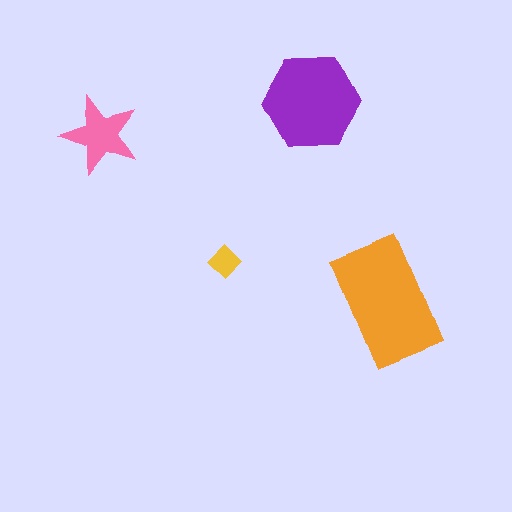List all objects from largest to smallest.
The orange rectangle, the purple hexagon, the pink star, the yellow diamond.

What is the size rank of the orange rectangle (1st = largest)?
1st.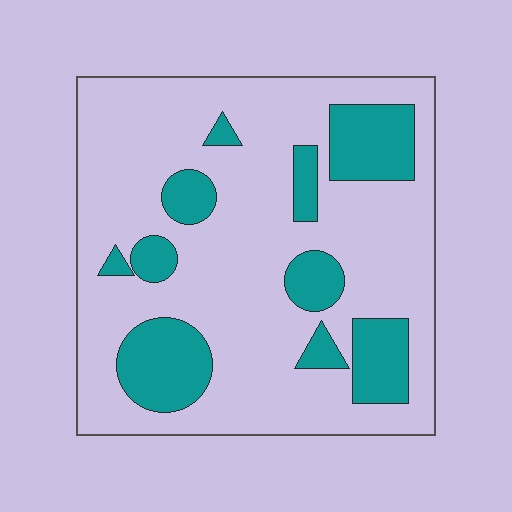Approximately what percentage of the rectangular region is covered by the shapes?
Approximately 25%.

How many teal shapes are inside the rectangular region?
10.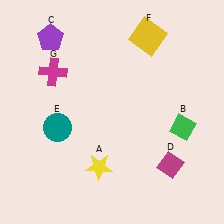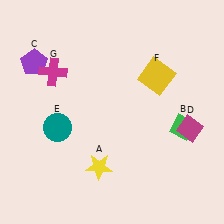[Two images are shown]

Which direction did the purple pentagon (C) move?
The purple pentagon (C) moved down.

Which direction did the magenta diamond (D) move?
The magenta diamond (D) moved up.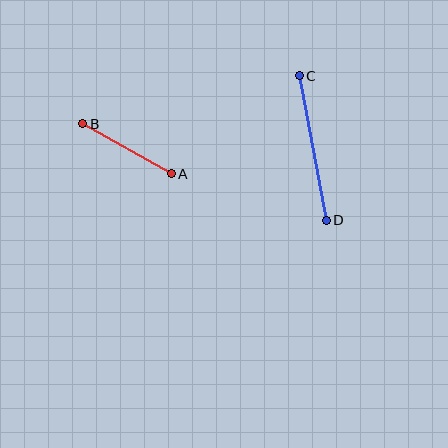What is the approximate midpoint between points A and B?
The midpoint is at approximately (127, 149) pixels.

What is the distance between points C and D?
The distance is approximately 147 pixels.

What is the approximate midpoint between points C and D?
The midpoint is at approximately (313, 148) pixels.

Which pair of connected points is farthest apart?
Points C and D are farthest apart.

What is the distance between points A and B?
The distance is approximately 101 pixels.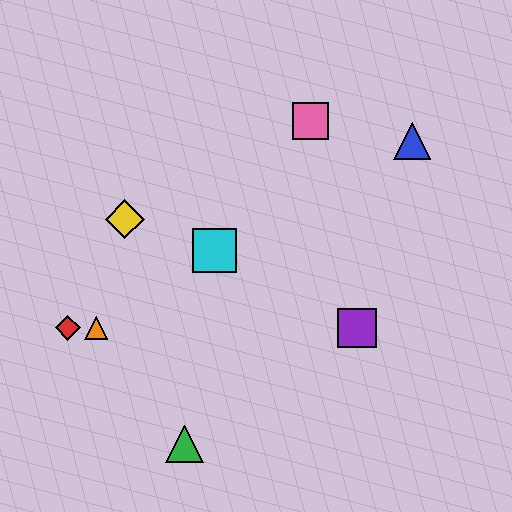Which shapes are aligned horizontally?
The red diamond, the purple square, the orange triangle are aligned horizontally.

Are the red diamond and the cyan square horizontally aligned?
No, the red diamond is at y≈328 and the cyan square is at y≈251.